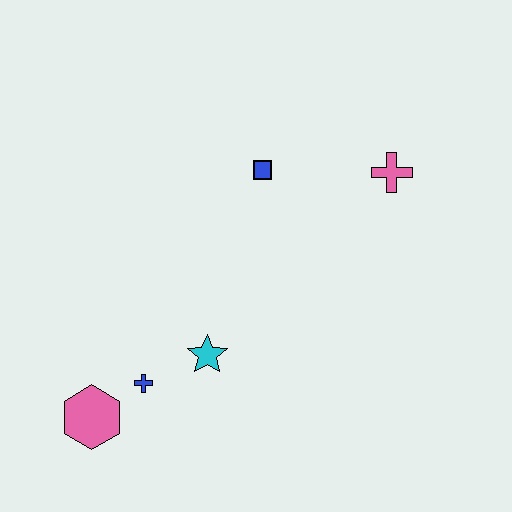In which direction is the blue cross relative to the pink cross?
The blue cross is to the left of the pink cross.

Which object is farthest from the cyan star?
The pink cross is farthest from the cyan star.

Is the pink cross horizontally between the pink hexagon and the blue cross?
No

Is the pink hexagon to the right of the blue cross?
No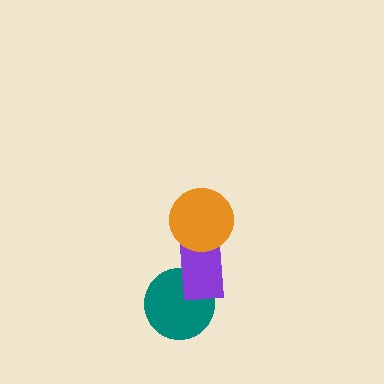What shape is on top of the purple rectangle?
The orange circle is on top of the purple rectangle.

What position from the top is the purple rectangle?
The purple rectangle is 2nd from the top.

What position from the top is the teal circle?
The teal circle is 3rd from the top.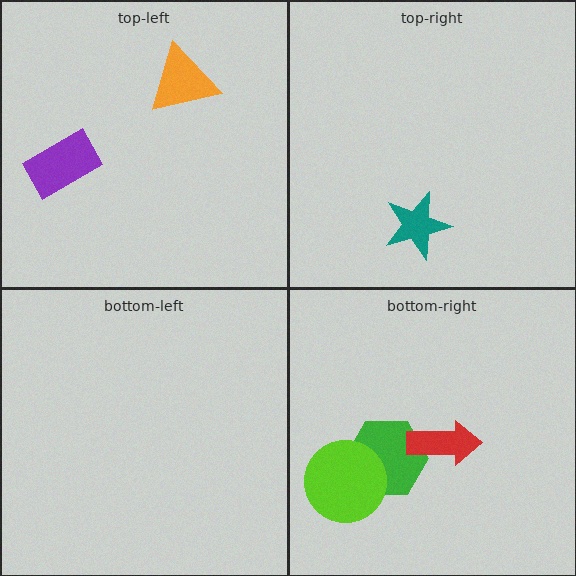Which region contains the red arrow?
The bottom-right region.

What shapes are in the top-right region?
The teal star.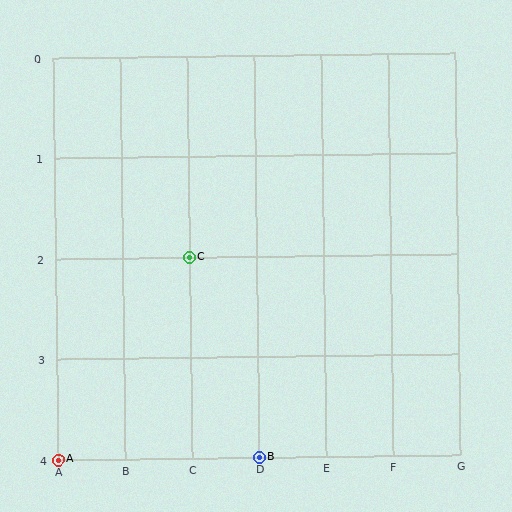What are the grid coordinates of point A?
Point A is at grid coordinates (A, 4).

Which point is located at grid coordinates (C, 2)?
Point C is at (C, 2).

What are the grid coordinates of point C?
Point C is at grid coordinates (C, 2).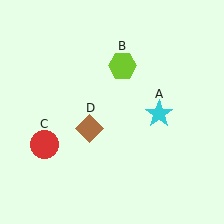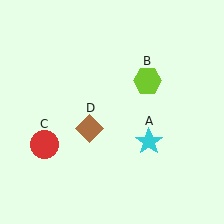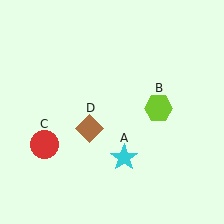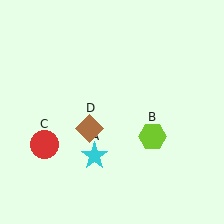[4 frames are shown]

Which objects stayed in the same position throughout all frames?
Red circle (object C) and brown diamond (object D) remained stationary.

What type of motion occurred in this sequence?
The cyan star (object A), lime hexagon (object B) rotated clockwise around the center of the scene.